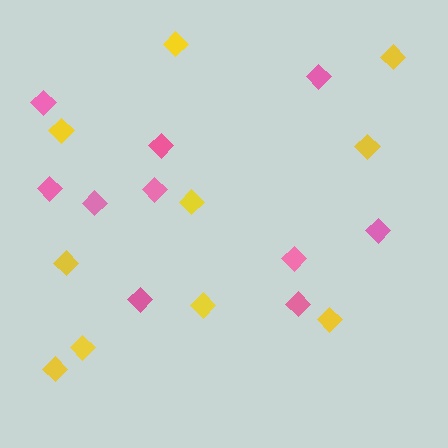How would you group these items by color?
There are 2 groups: one group of pink diamonds (10) and one group of yellow diamonds (10).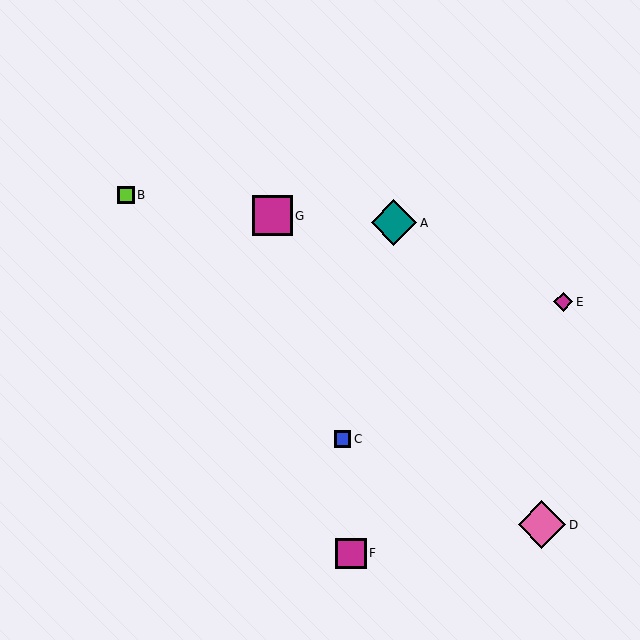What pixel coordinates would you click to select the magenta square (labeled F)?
Click at (351, 553) to select the magenta square F.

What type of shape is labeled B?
Shape B is a lime square.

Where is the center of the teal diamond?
The center of the teal diamond is at (394, 223).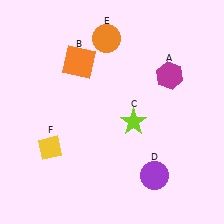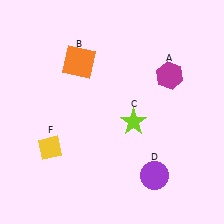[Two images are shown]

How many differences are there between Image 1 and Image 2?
There is 1 difference between the two images.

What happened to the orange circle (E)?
The orange circle (E) was removed in Image 2. It was in the top-left area of Image 1.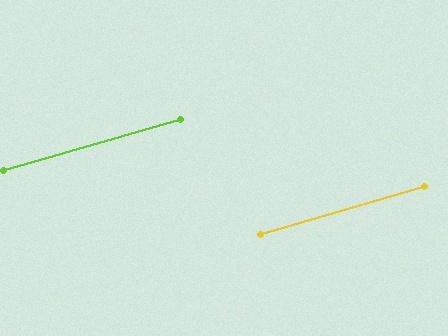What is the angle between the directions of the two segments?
Approximately 0 degrees.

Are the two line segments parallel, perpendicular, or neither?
Parallel — their directions differ by only 0.2°.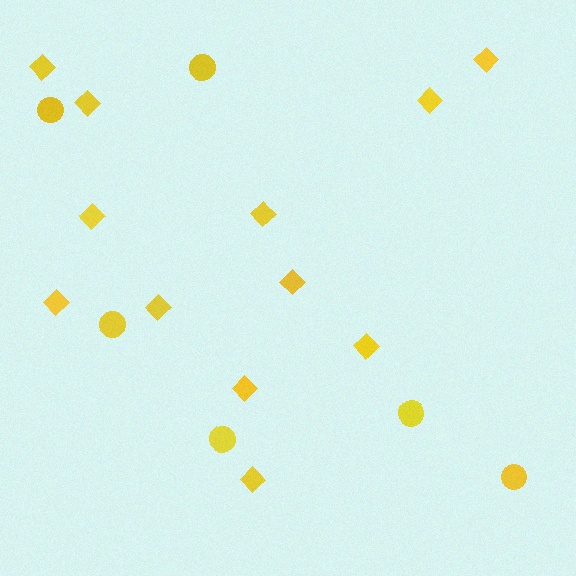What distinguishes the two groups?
There are 2 groups: one group of diamonds (12) and one group of circles (6).